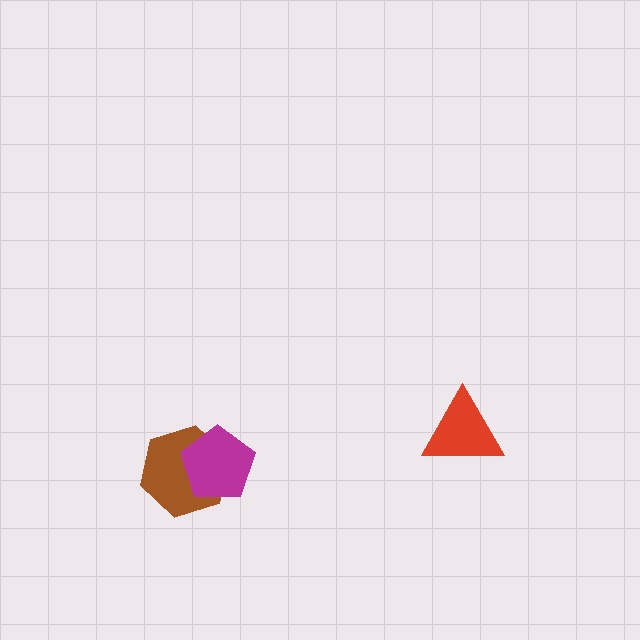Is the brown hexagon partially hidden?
Yes, it is partially covered by another shape.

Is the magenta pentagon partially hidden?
No, no other shape covers it.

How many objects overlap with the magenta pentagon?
1 object overlaps with the magenta pentagon.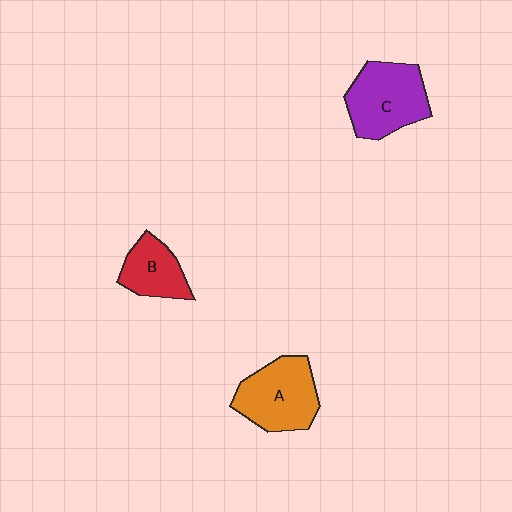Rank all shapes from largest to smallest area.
From largest to smallest: C (purple), A (orange), B (red).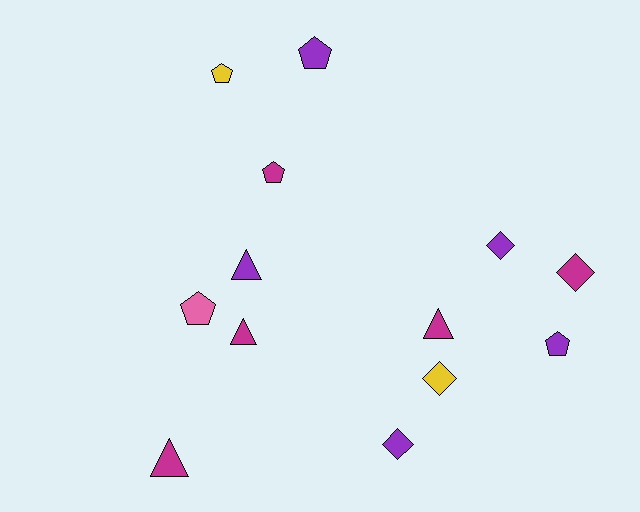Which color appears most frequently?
Purple, with 5 objects.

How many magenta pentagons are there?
There is 1 magenta pentagon.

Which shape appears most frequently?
Pentagon, with 5 objects.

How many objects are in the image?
There are 13 objects.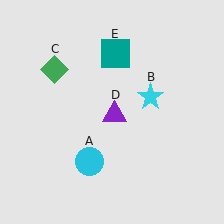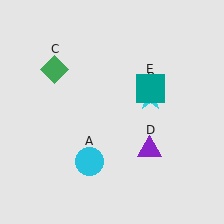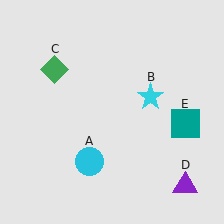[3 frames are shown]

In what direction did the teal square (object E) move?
The teal square (object E) moved down and to the right.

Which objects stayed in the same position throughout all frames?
Cyan circle (object A) and cyan star (object B) and green diamond (object C) remained stationary.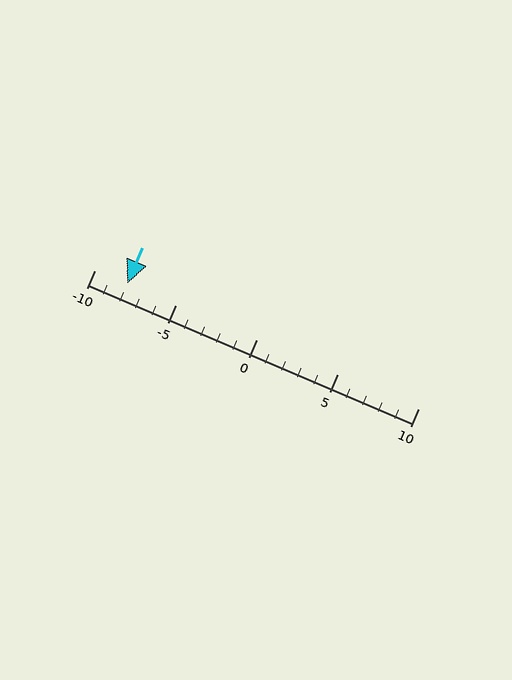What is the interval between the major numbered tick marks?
The major tick marks are spaced 5 units apart.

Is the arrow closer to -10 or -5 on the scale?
The arrow is closer to -10.